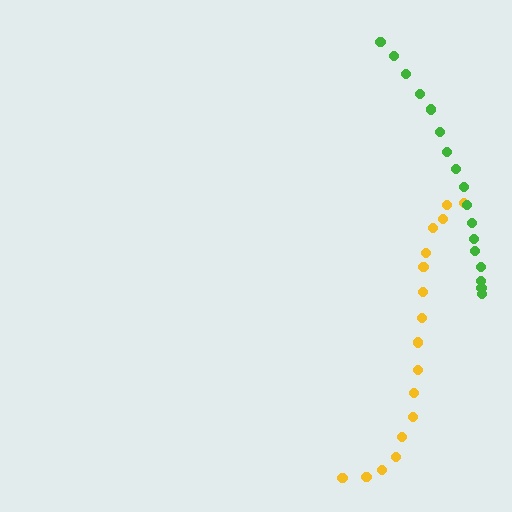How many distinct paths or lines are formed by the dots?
There are 2 distinct paths.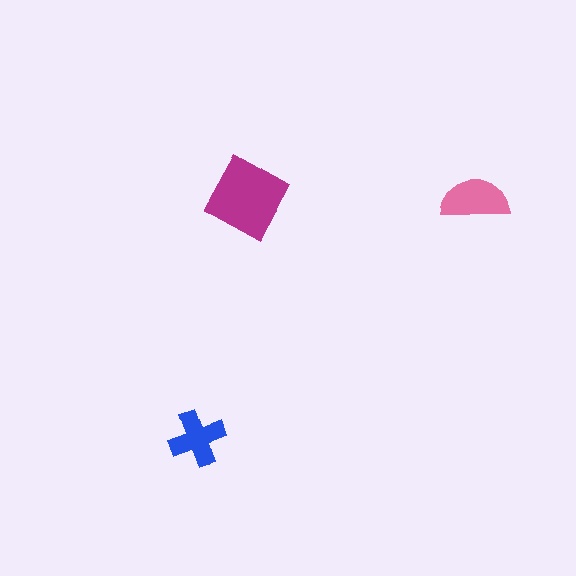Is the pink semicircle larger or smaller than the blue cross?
Larger.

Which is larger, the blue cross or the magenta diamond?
The magenta diamond.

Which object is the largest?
The magenta diamond.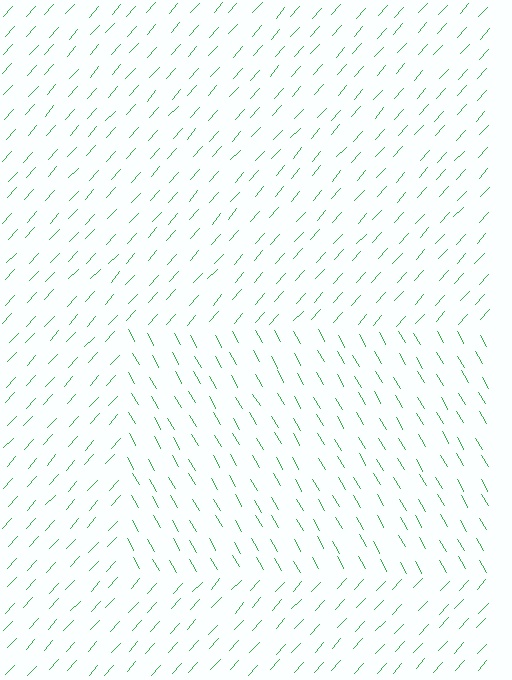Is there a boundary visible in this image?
Yes, there is a texture boundary formed by a change in line orientation.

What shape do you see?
I see a rectangle.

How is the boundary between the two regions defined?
The boundary is defined purely by a change in line orientation (approximately 72 degrees difference). All lines are the same color and thickness.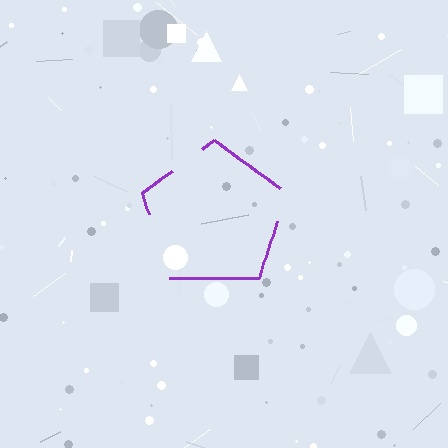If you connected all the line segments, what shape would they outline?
They would outline a pentagon.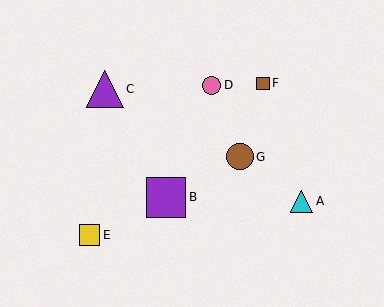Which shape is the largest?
The purple square (labeled B) is the largest.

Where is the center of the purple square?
The center of the purple square is at (166, 197).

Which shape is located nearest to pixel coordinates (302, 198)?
The cyan triangle (labeled A) at (302, 201) is nearest to that location.